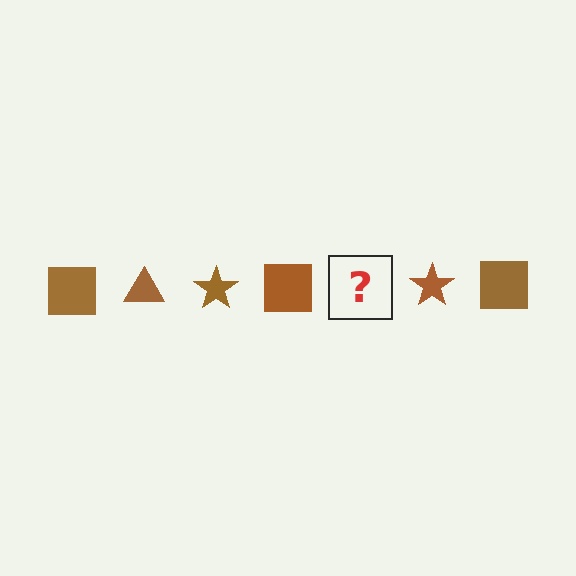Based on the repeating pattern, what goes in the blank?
The blank should be a brown triangle.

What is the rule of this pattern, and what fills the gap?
The rule is that the pattern cycles through square, triangle, star shapes in brown. The gap should be filled with a brown triangle.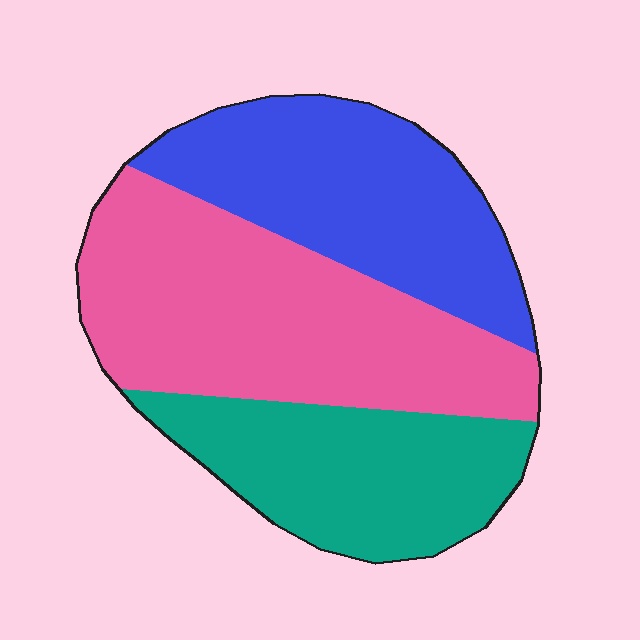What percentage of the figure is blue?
Blue takes up between a sixth and a third of the figure.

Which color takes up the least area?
Teal, at roughly 25%.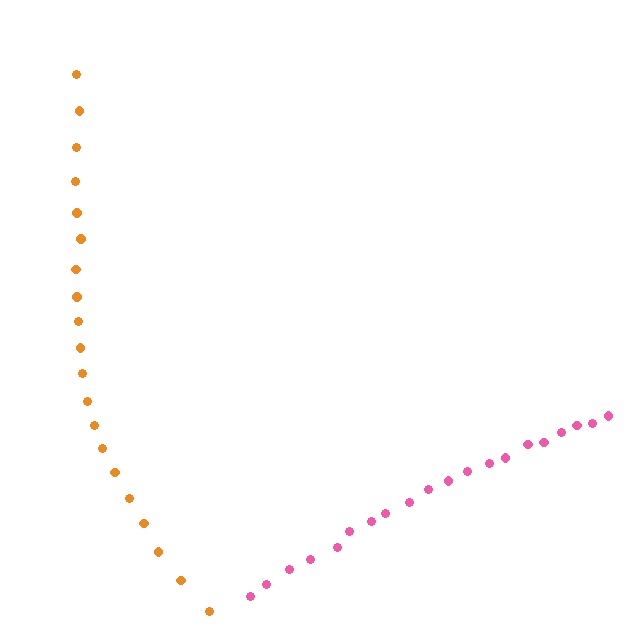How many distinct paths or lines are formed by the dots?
There are 2 distinct paths.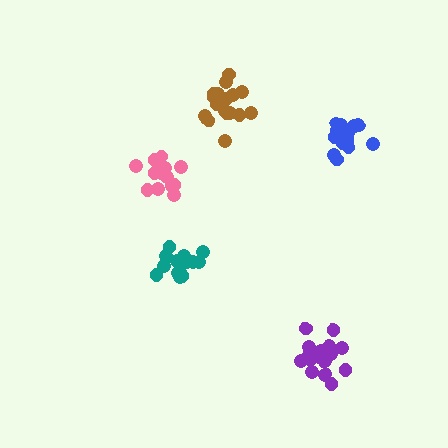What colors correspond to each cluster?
The clusters are colored: brown, teal, pink, blue, purple.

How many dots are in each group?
Group 1: 17 dots, Group 2: 14 dots, Group 3: 15 dots, Group 4: 16 dots, Group 5: 17 dots (79 total).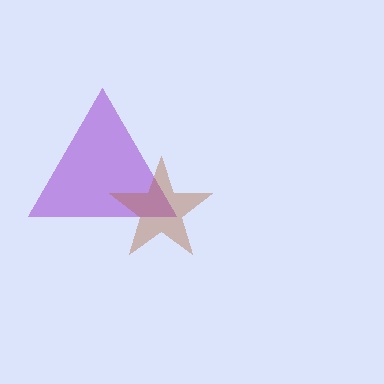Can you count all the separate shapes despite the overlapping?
Yes, there are 2 separate shapes.